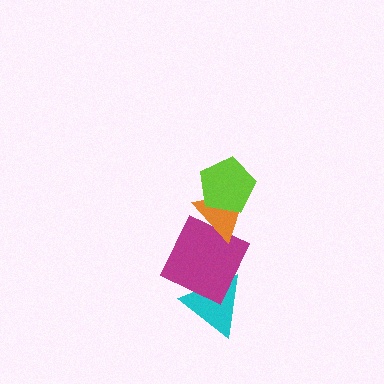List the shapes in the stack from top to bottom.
From top to bottom: the lime pentagon, the orange triangle, the magenta square, the cyan triangle.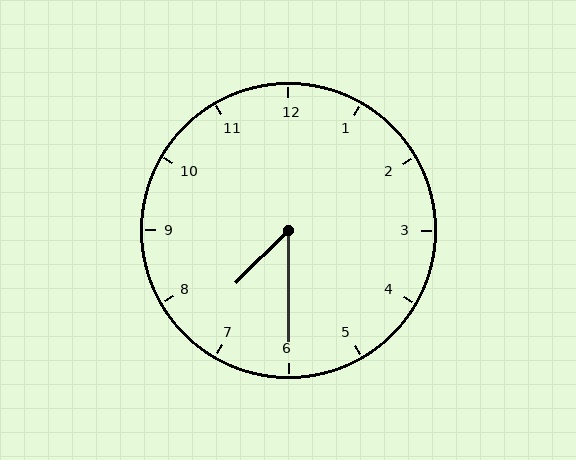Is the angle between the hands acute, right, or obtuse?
It is acute.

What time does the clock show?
7:30.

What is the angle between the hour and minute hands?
Approximately 45 degrees.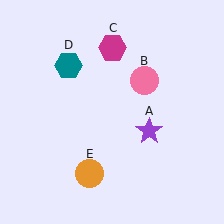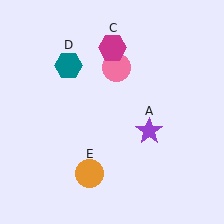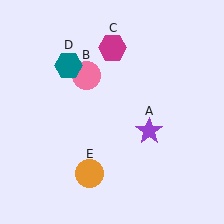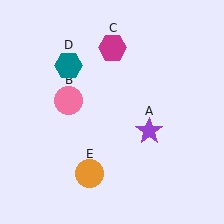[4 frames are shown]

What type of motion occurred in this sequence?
The pink circle (object B) rotated counterclockwise around the center of the scene.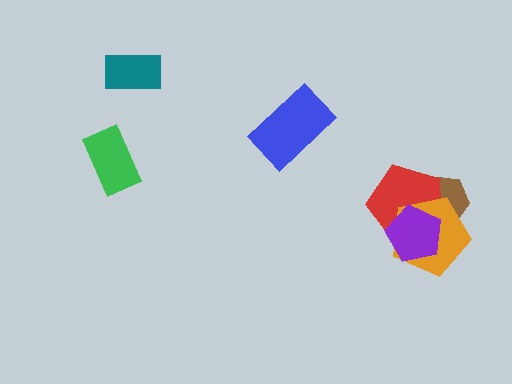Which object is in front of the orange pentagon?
The purple pentagon is in front of the orange pentagon.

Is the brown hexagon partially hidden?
Yes, it is partially covered by another shape.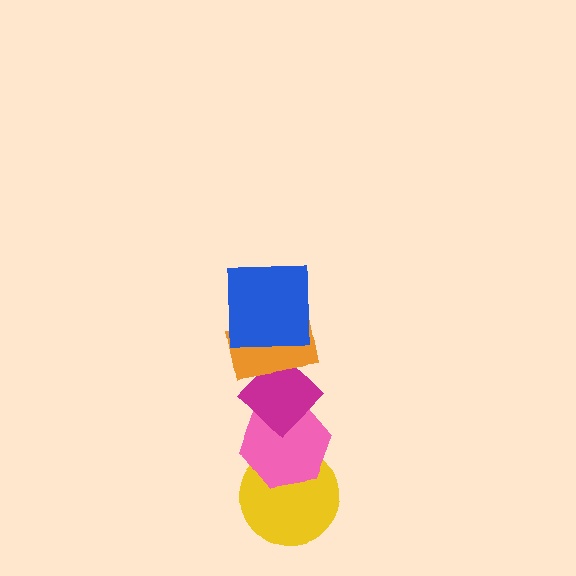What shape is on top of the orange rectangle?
The blue square is on top of the orange rectangle.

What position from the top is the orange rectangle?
The orange rectangle is 2nd from the top.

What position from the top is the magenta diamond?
The magenta diamond is 3rd from the top.